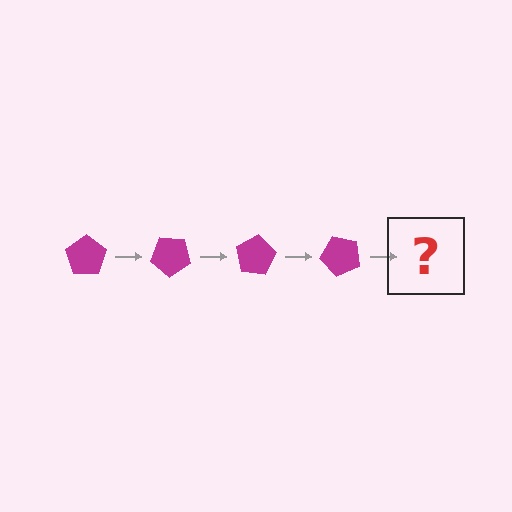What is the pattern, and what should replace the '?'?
The pattern is that the pentagon rotates 40 degrees each step. The '?' should be a magenta pentagon rotated 160 degrees.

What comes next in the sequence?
The next element should be a magenta pentagon rotated 160 degrees.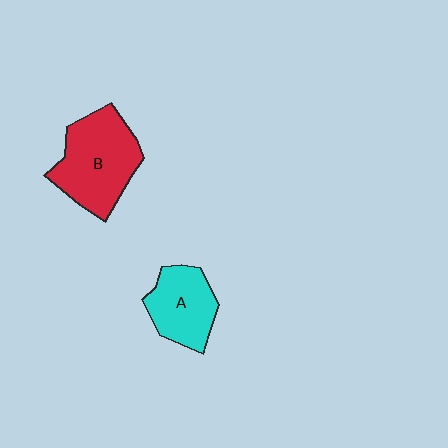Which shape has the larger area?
Shape B (red).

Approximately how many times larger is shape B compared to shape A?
Approximately 1.5 times.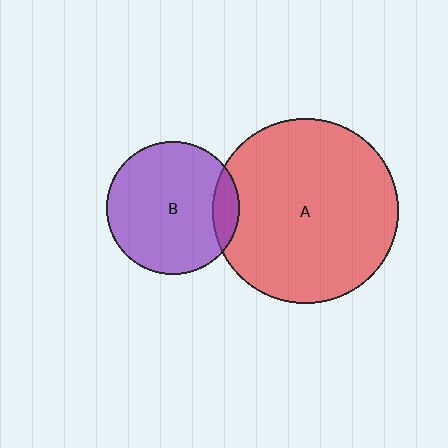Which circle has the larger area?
Circle A (red).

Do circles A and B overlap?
Yes.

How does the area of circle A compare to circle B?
Approximately 1.9 times.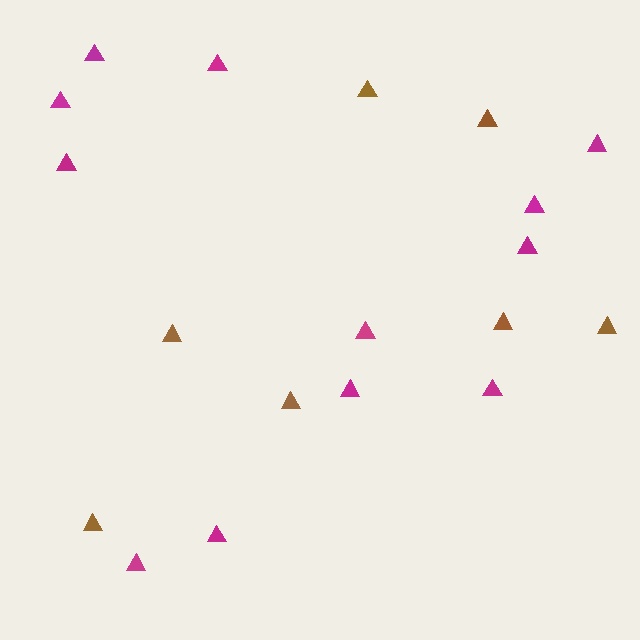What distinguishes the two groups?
There are 2 groups: one group of magenta triangles (12) and one group of brown triangles (7).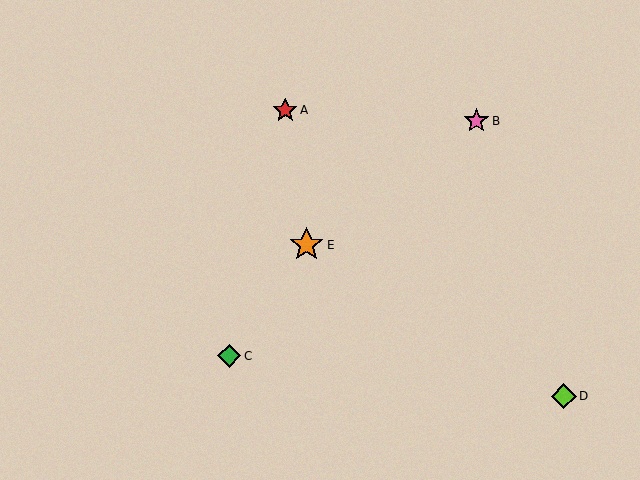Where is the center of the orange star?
The center of the orange star is at (306, 245).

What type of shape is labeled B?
Shape B is a pink star.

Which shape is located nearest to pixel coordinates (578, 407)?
The lime diamond (labeled D) at (564, 396) is nearest to that location.